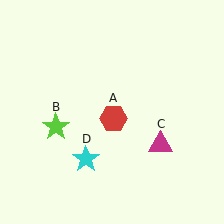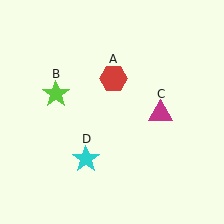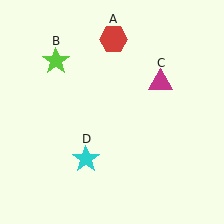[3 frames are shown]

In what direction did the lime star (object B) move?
The lime star (object B) moved up.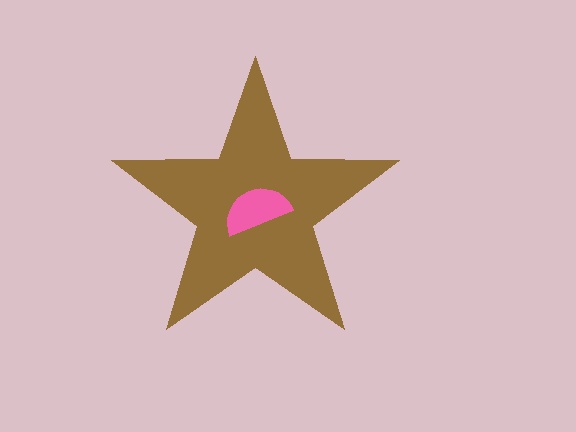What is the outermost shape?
The brown star.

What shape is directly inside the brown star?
The pink semicircle.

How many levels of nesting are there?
2.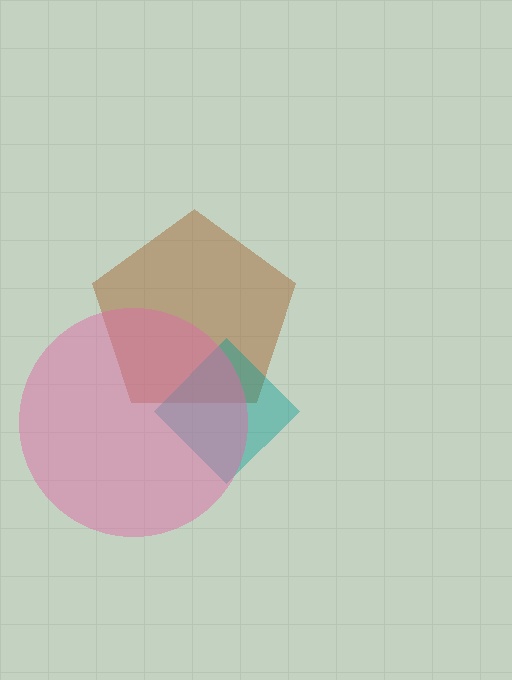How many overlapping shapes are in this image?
There are 3 overlapping shapes in the image.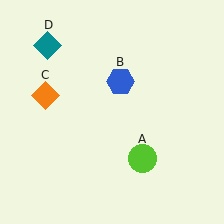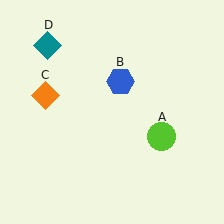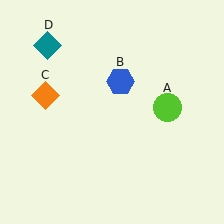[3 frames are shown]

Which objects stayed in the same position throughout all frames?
Blue hexagon (object B) and orange diamond (object C) and teal diamond (object D) remained stationary.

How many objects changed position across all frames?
1 object changed position: lime circle (object A).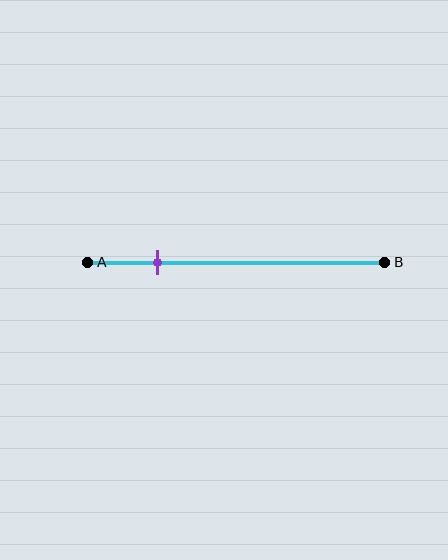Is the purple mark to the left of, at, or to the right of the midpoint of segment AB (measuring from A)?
The purple mark is to the left of the midpoint of segment AB.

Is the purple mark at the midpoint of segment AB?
No, the mark is at about 25% from A, not at the 50% midpoint.